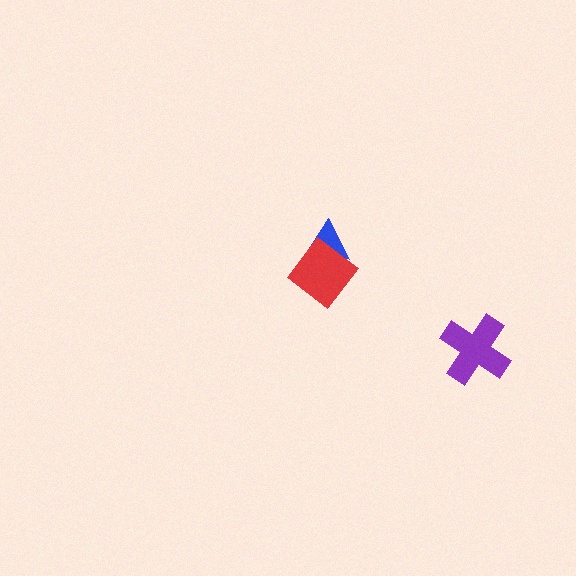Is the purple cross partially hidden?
No, no other shape covers it.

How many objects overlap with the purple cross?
0 objects overlap with the purple cross.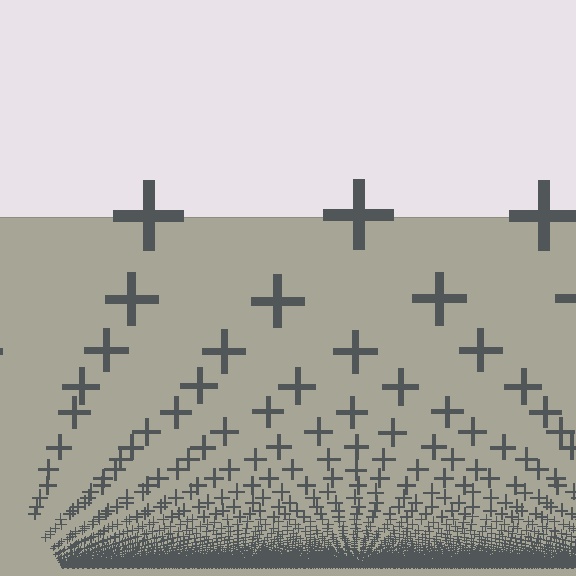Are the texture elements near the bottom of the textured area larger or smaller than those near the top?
Smaller. The gradient is inverted — elements near the bottom are smaller and denser.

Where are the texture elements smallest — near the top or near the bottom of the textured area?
Near the bottom.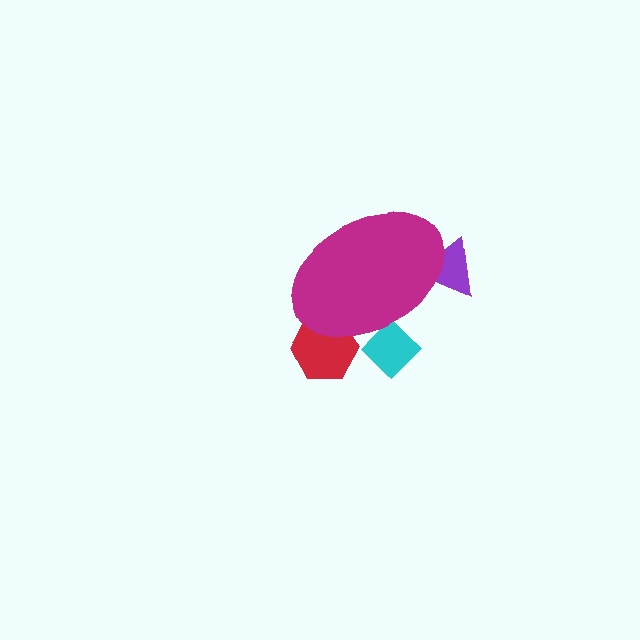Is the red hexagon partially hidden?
Yes, the red hexagon is partially hidden behind the magenta ellipse.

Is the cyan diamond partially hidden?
Yes, the cyan diamond is partially hidden behind the magenta ellipse.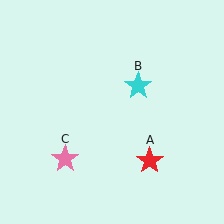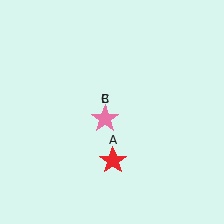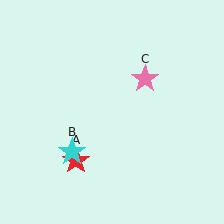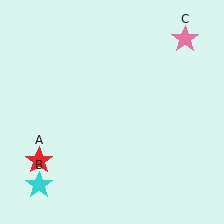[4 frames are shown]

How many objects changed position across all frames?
3 objects changed position: red star (object A), cyan star (object B), pink star (object C).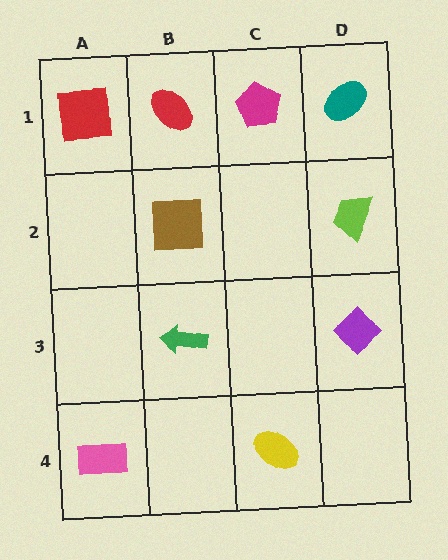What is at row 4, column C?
A yellow ellipse.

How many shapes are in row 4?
2 shapes.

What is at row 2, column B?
A brown square.